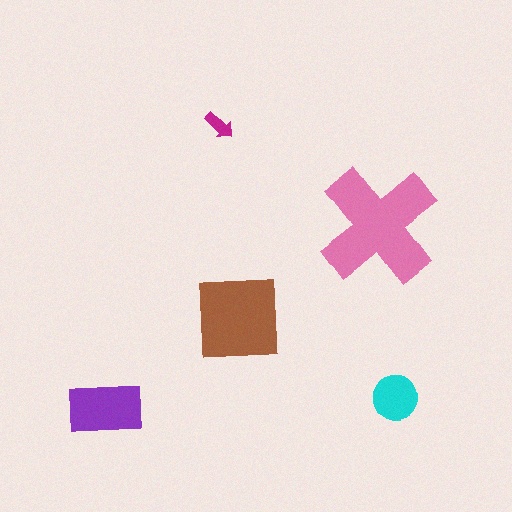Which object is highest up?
The magenta arrow is topmost.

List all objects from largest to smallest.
The pink cross, the brown square, the purple rectangle, the cyan circle, the magenta arrow.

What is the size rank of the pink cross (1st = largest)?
1st.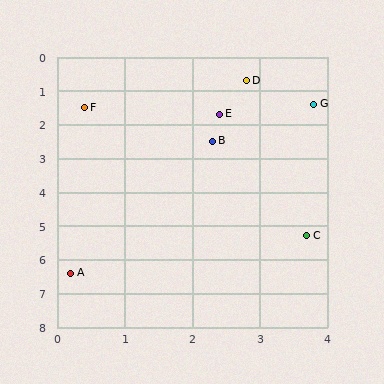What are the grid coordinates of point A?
Point A is at approximately (0.2, 6.4).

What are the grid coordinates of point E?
Point E is at approximately (2.4, 1.7).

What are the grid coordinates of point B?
Point B is at approximately (2.3, 2.5).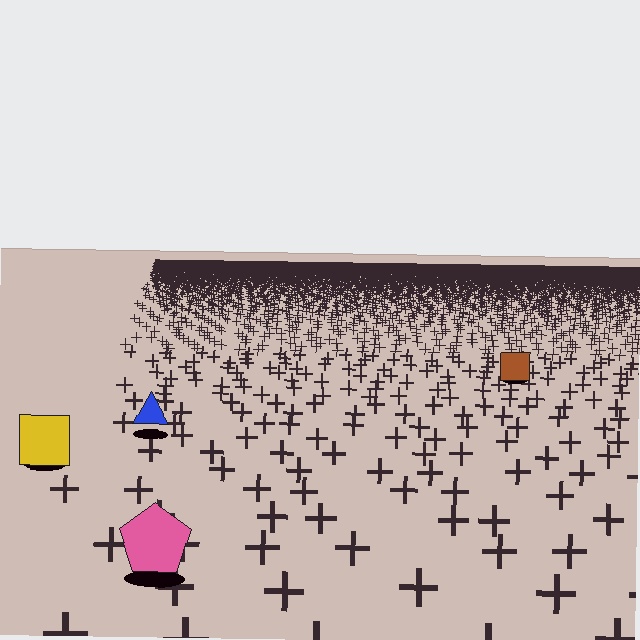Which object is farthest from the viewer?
The brown square is farthest from the viewer. It appears smaller and the ground texture around it is denser.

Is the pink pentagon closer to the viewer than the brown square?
Yes. The pink pentagon is closer — you can tell from the texture gradient: the ground texture is coarser near it.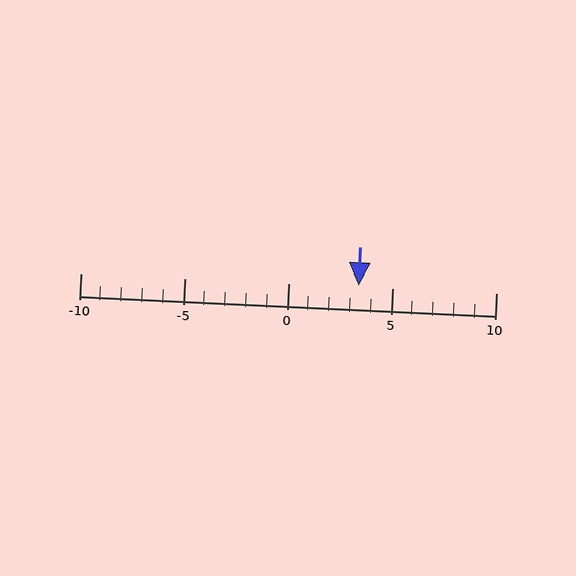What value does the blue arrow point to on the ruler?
The blue arrow points to approximately 3.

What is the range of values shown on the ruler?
The ruler shows values from -10 to 10.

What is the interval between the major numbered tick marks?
The major tick marks are spaced 5 units apart.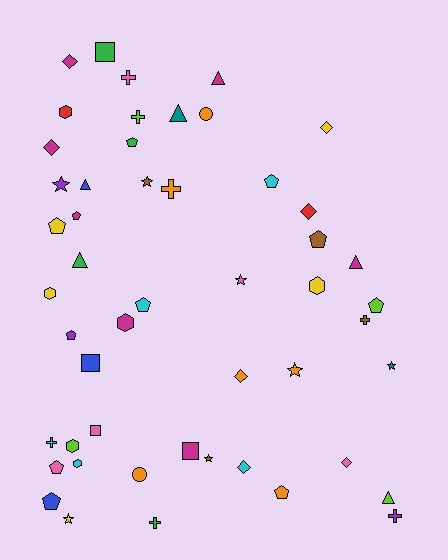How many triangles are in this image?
There are 6 triangles.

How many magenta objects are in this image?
There are 7 magenta objects.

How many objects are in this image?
There are 50 objects.